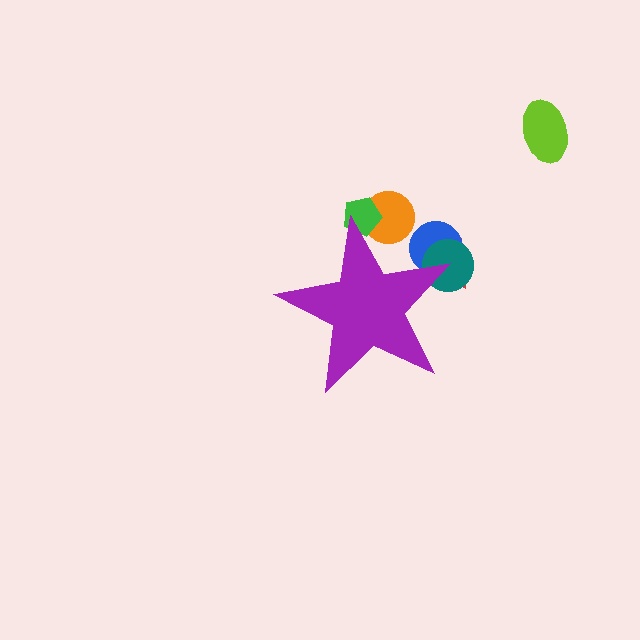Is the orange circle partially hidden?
Yes, the orange circle is partially hidden behind the purple star.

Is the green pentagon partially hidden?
Yes, the green pentagon is partially hidden behind the purple star.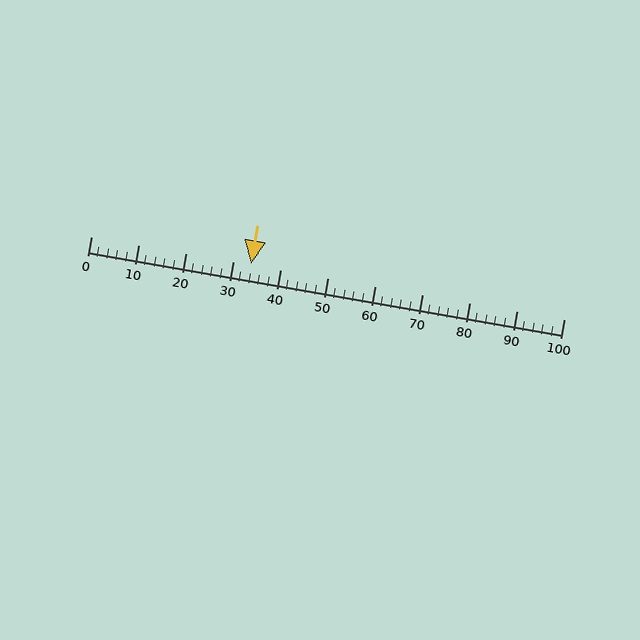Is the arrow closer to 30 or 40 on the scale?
The arrow is closer to 30.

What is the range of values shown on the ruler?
The ruler shows values from 0 to 100.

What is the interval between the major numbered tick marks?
The major tick marks are spaced 10 units apart.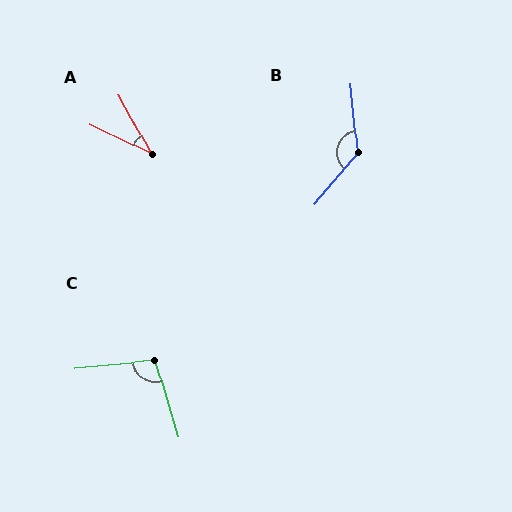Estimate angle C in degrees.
Approximately 101 degrees.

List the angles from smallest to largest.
A (35°), C (101°), B (134°).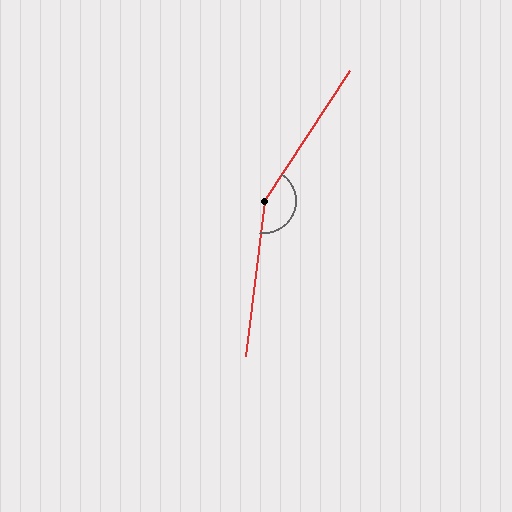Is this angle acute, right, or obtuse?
It is obtuse.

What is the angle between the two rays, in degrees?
Approximately 153 degrees.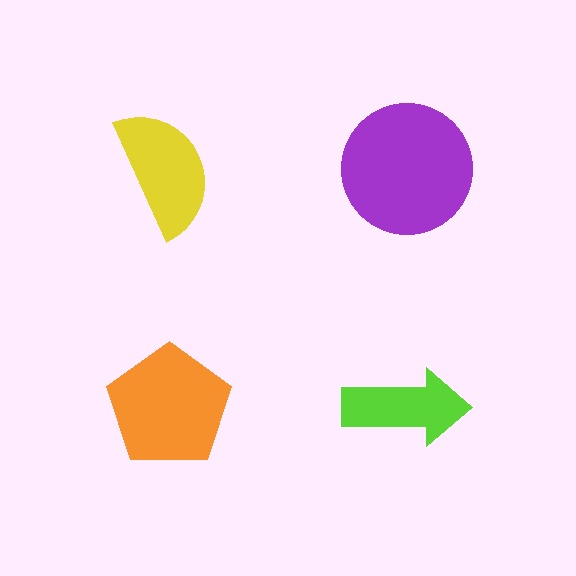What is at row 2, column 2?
A lime arrow.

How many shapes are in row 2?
2 shapes.